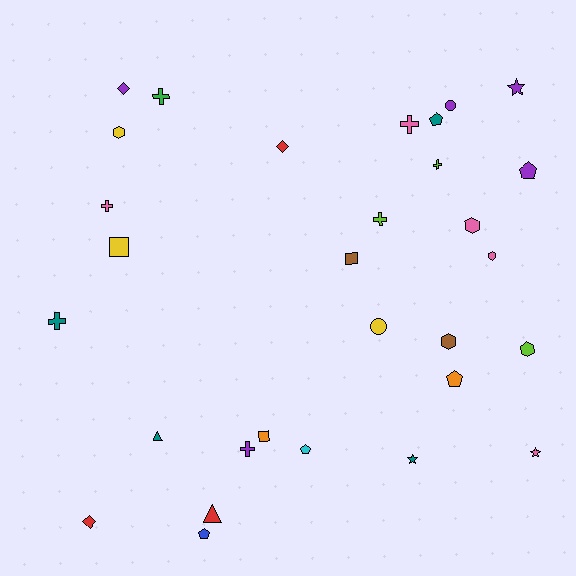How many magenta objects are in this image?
There are no magenta objects.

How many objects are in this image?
There are 30 objects.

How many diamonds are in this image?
There are 3 diamonds.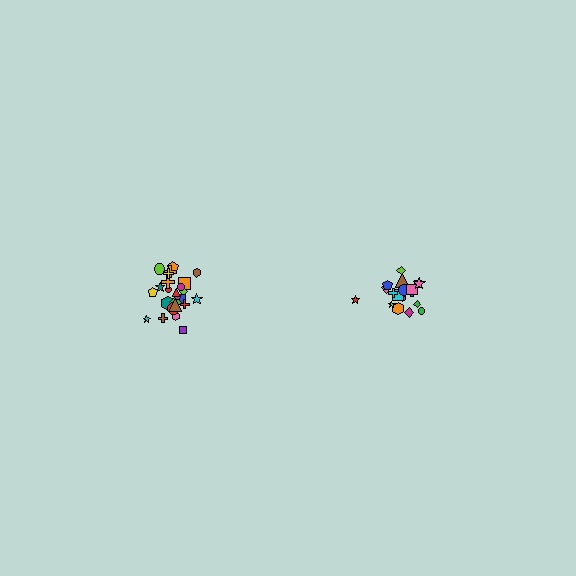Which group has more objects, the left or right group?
The left group.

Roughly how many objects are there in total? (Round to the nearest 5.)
Roughly 45 objects in total.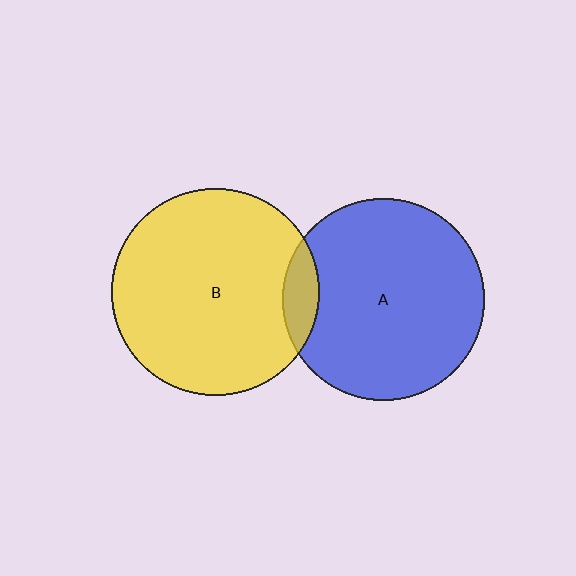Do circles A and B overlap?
Yes.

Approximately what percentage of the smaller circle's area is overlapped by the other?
Approximately 10%.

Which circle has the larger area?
Circle B (yellow).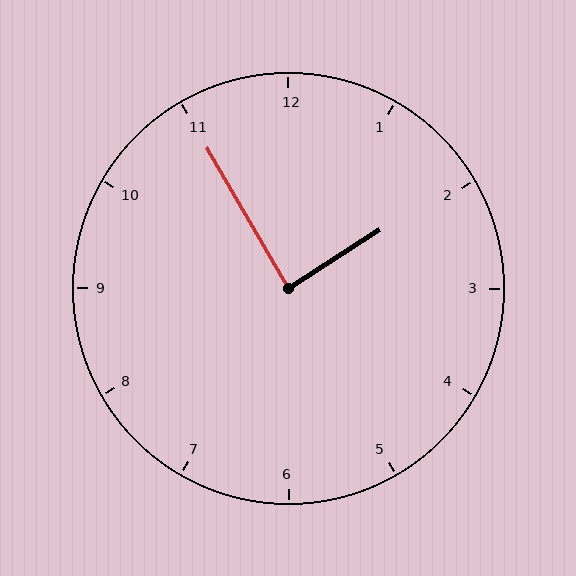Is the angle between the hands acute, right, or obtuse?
It is right.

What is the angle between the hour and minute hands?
Approximately 88 degrees.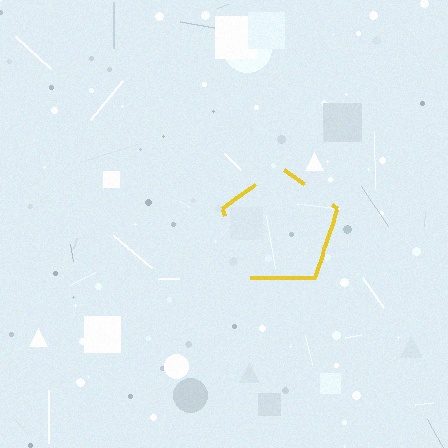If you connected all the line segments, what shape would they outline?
They would outline a pentagon.